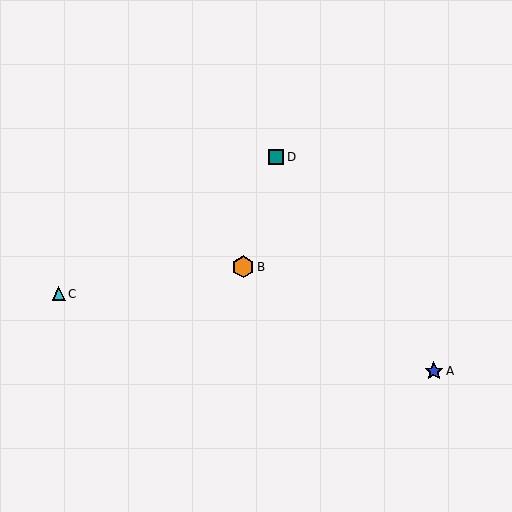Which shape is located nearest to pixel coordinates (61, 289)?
The cyan triangle (labeled C) at (59, 294) is nearest to that location.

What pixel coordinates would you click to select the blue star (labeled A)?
Click at (434, 371) to select the blue star A.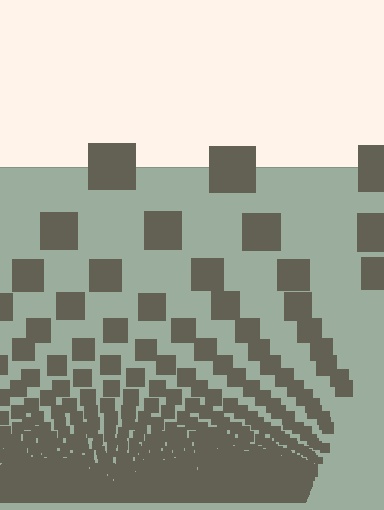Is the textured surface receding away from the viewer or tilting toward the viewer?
The surface appears to tilt toward the viewer. Texture elements get larger and sparser toward the top.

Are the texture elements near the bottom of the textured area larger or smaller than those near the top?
Smaller. The gradient is inverted — elements near the bottom are smaller and denser.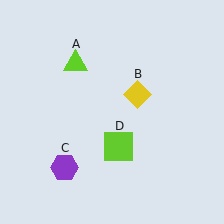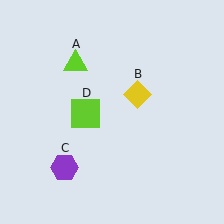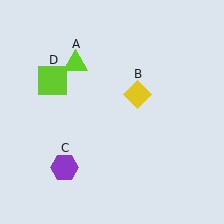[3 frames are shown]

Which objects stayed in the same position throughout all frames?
Lime triangle (object A) and yellow diamond (object B) and purple hexagon (object C) remained stationary.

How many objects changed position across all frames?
1 object changed position: lime square (object D).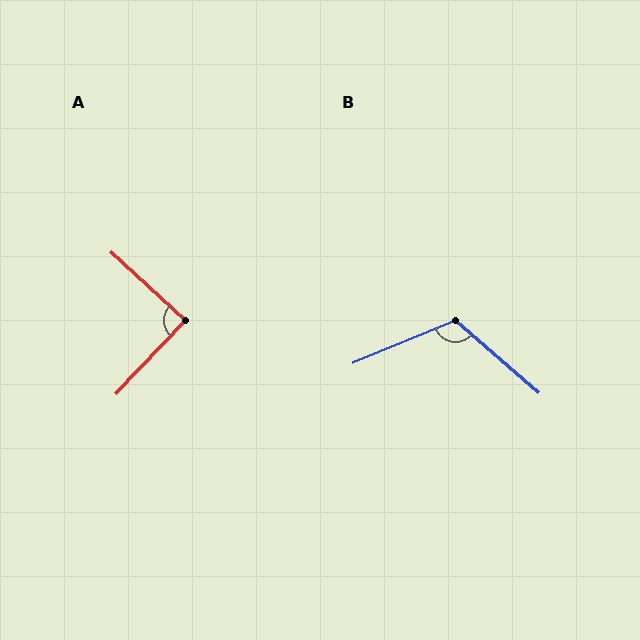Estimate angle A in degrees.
Approximately 89 degrees.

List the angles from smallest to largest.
A (89°), B (117°).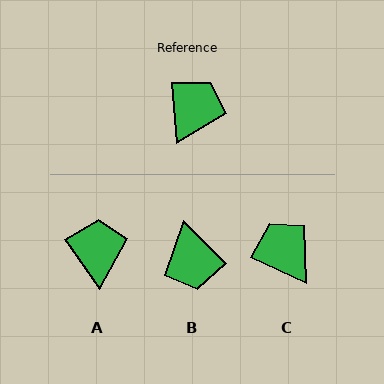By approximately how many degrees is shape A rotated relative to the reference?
Approximately 30 degrees counter-clockwise.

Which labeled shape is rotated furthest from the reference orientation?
B, about 140 degrees away.